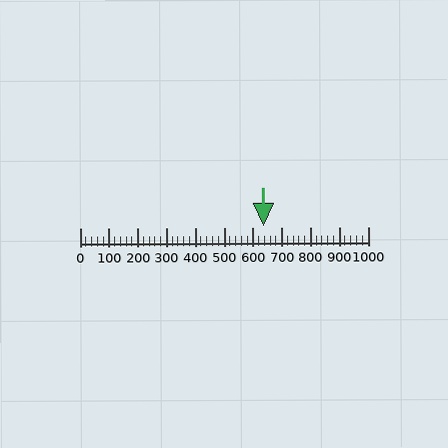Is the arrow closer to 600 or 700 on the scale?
The arrow is closer to 600.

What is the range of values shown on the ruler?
The ruler shows values from 0 to 1000.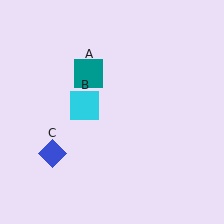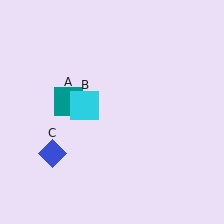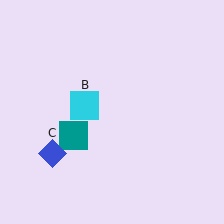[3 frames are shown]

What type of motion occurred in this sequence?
The teal square (object A) rotated counterclockwise around the center of the scene.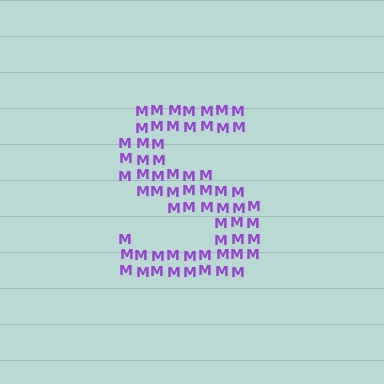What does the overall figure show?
The overall figure shows the letter S.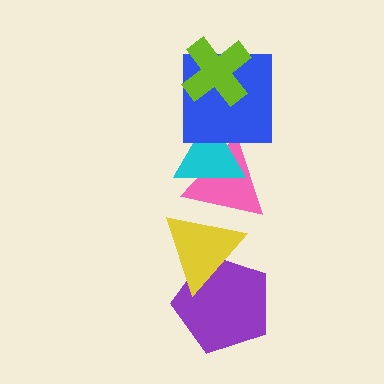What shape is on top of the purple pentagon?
The yellow triangle is on top of the purple pentagon.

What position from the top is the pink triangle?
The pink triangle is 4th from the top.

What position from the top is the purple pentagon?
The purple pentagon is 6th from the top.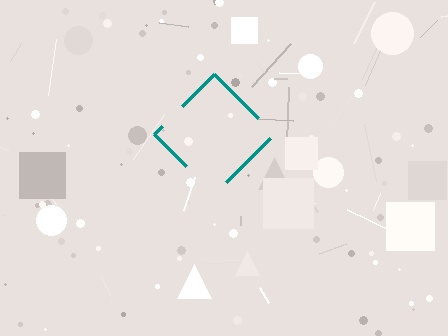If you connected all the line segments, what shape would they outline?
They would outline a diamond.